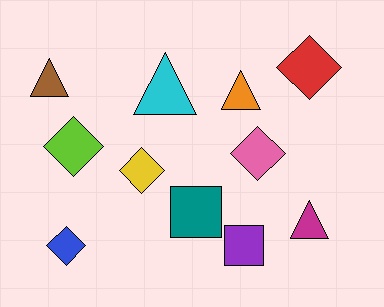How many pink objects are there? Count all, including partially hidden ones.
There is 1 pink object.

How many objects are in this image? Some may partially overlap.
There are 11 objects.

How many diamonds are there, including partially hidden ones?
There are 5 diamonds.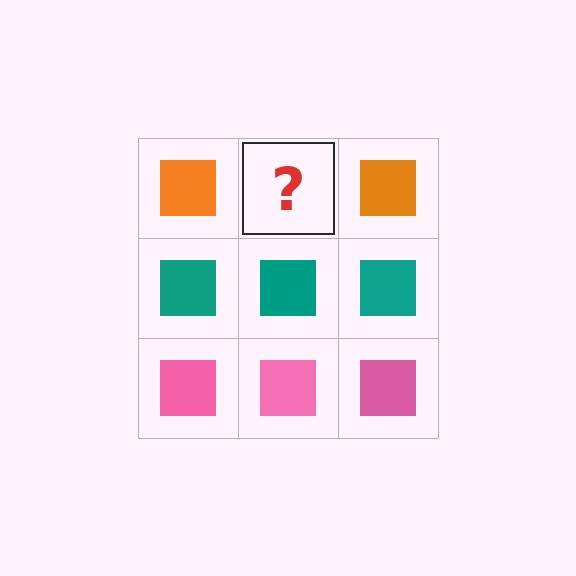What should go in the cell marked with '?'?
The missing cell should contain an orange square.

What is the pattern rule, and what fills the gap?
The rule is that each row has a consistent color. The gap should be filled with an orange square.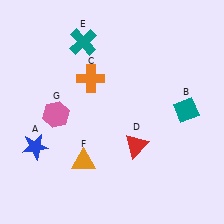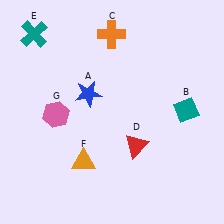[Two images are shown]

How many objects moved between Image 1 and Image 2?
3 objects moved between the two images.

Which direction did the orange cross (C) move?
The orange cross (C) moved up.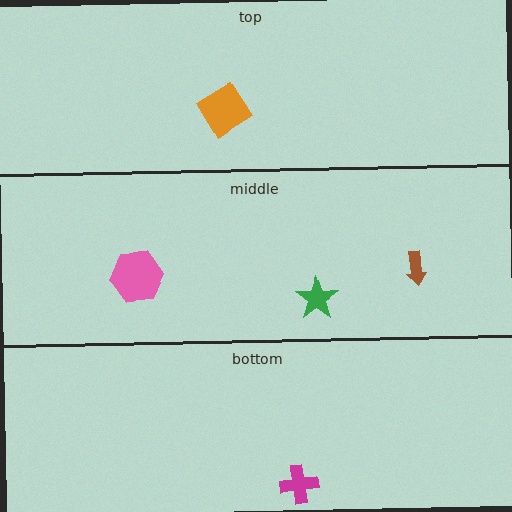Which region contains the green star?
The middle region.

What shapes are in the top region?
The orange diamond.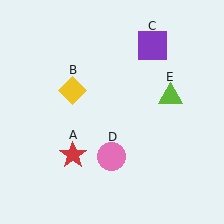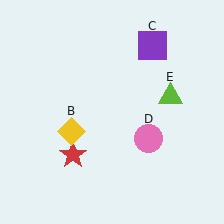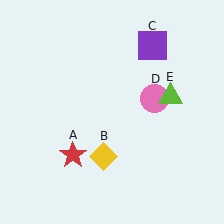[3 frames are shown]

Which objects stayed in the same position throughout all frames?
Red star (object A) and purple square (object C) and lime triangle (object E) remained stationary.